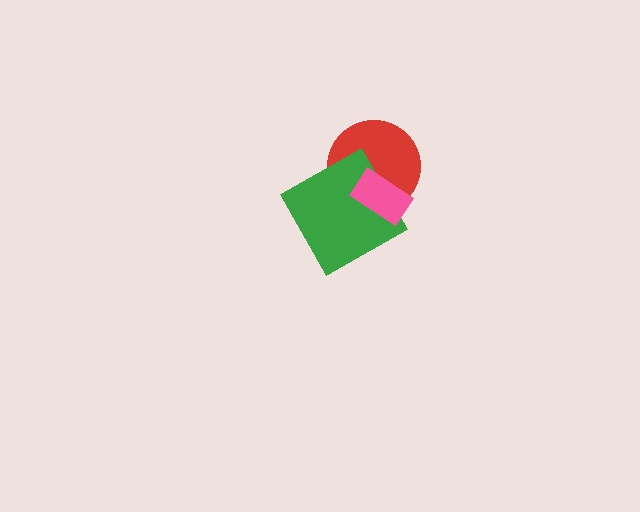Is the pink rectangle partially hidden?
No, no other shape covers it.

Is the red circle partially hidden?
Yes, it is partially covered by another shape.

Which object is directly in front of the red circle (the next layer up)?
The green square is directly in front of the red circle.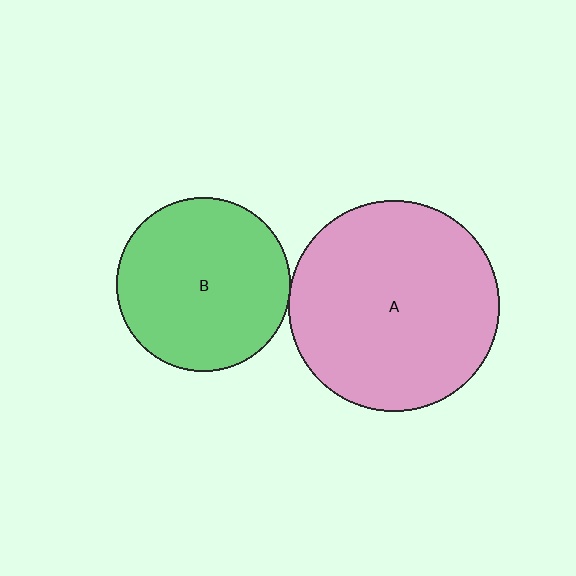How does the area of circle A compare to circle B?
Approximately 1.5 times.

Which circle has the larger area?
Circle A (pink).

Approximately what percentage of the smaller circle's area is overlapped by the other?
Approximately 5%.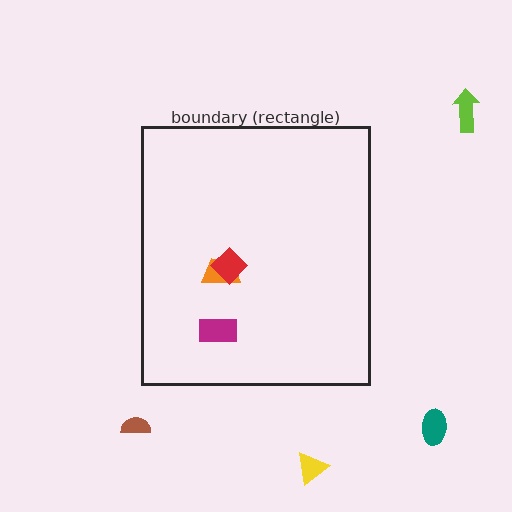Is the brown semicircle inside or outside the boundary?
Outside.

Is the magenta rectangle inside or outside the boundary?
Inside.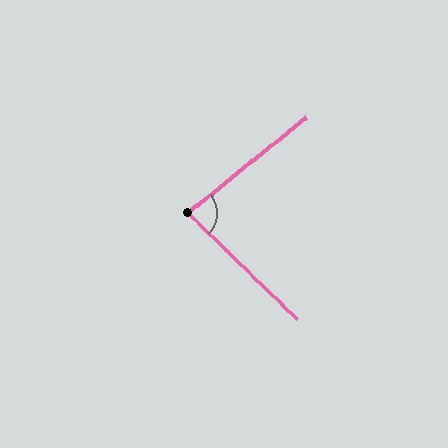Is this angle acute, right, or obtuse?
It is acute.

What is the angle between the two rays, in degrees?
Approximately 83 degrees.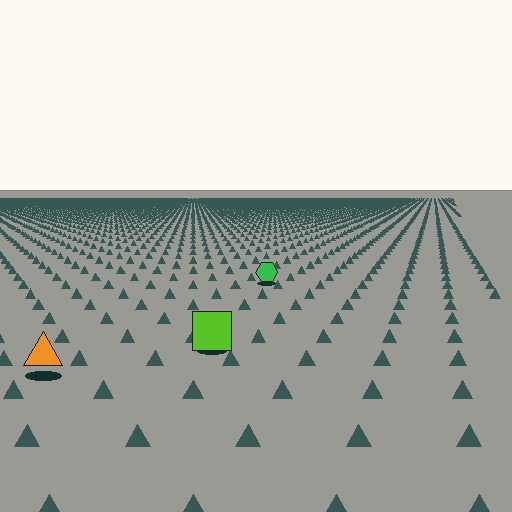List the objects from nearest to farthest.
From nearest to farthest: the orange triangle, the lime square, the green hexagon.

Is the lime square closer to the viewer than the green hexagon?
Yes. The lime square is closer — you can tell from the texture gradient: the ground texture is coarser near it.